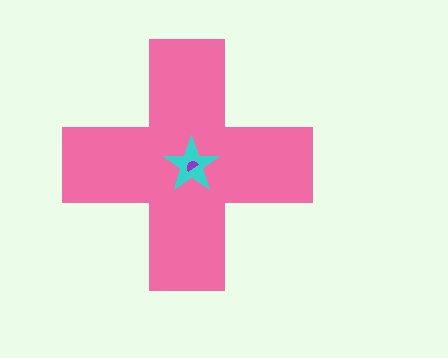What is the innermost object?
The purple semicircle.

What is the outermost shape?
The pink cross.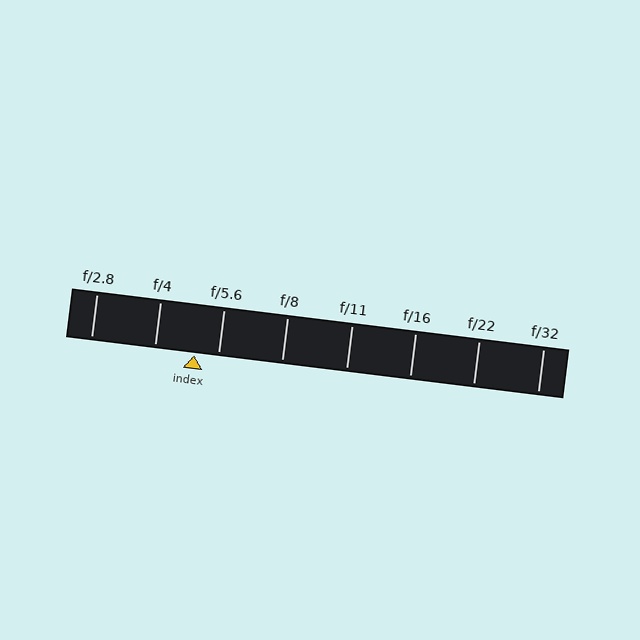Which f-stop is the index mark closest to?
The index mark is closest to f/5.6.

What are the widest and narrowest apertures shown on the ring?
The widest aperture shown is f/2.8 and the narrowest is f/32.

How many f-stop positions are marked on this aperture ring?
There are 8 f-stop positions marked.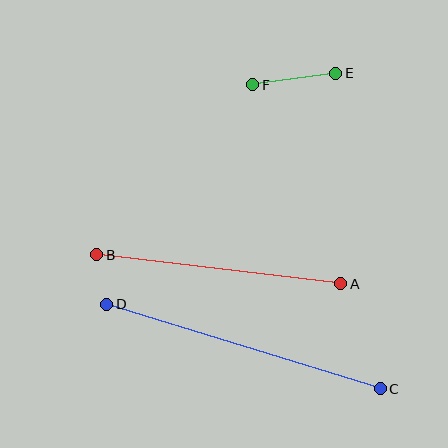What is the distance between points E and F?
The distance is approximately 84 pixels.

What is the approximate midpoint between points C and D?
The midpoint is at approximately (243, 346) pixels.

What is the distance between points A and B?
The distance is approximately 246 pixels.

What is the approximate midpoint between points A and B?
The midpoint is at approximately (219, 269) pixels.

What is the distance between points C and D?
The distance is approximately 286 pixels.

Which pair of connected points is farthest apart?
Points C and D are farthest apart.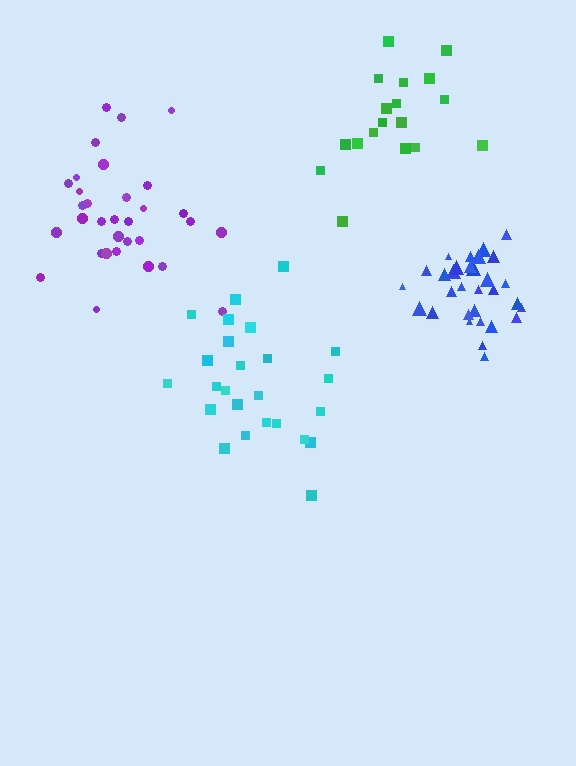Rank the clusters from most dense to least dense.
blue, purple, cyan, green.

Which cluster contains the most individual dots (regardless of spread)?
Purple (32).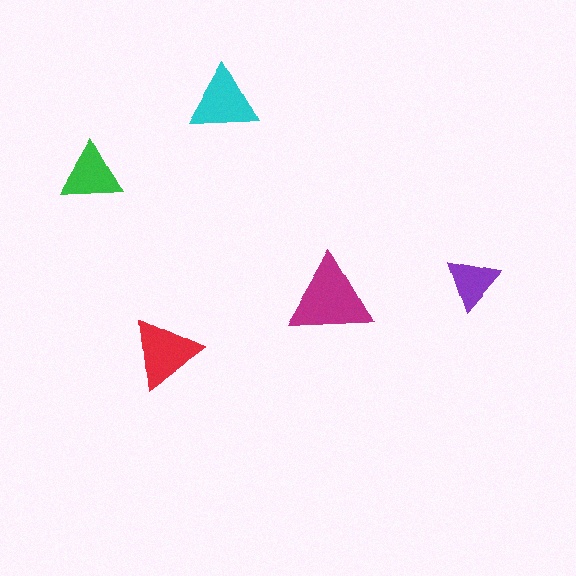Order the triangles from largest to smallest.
the magenta one, the red one, the cyan one, the green one, the purple one.